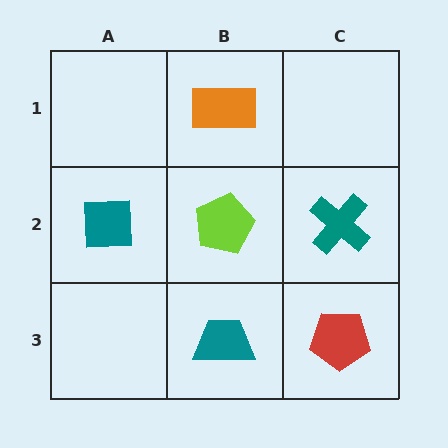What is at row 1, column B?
An orange rectangle.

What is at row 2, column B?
A lime pentagon.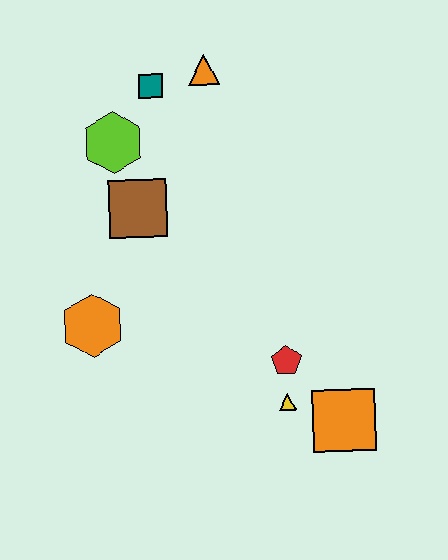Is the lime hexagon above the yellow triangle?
Yes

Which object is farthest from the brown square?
The orange square is farthest from the brown square.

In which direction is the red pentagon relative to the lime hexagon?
The red pentagon is below the lime hexagon.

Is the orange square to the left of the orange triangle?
No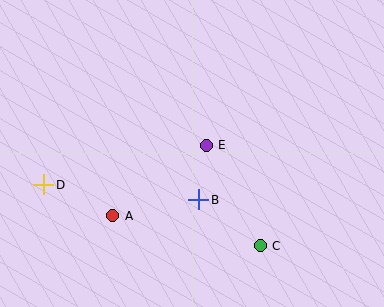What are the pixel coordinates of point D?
Point D is at (44, 185).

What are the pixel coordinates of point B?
Point B is at (199, 200).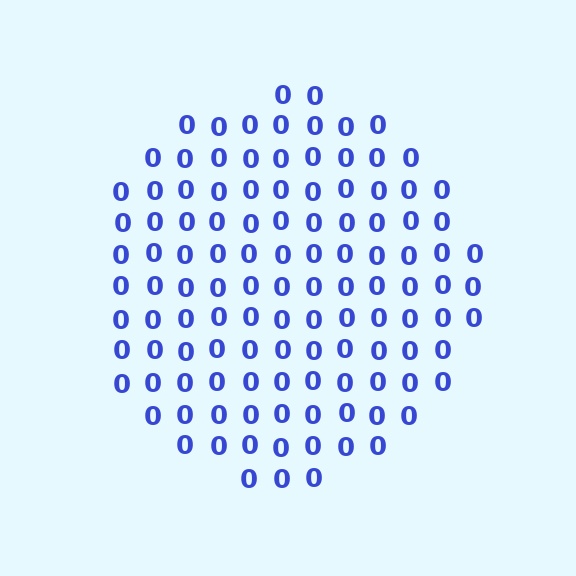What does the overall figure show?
The overall figure shows a circle.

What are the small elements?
The small elements are digit 0's.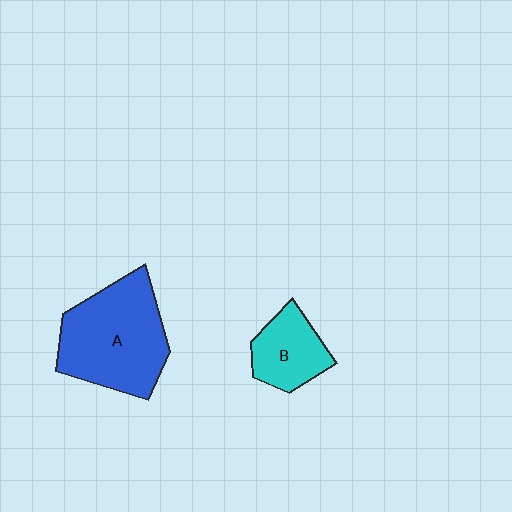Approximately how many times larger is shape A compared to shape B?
Approximately 2.1 times.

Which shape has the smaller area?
Shape B (cyan).